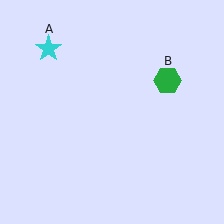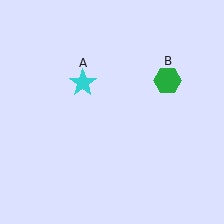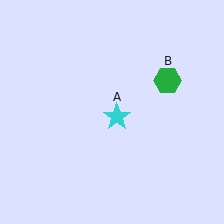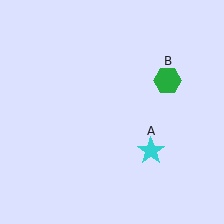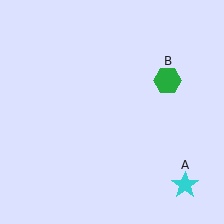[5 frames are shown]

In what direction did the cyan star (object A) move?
The cyan star (object A) moved down and to the right.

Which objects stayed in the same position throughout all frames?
Green hexagon (object B) remained stationary.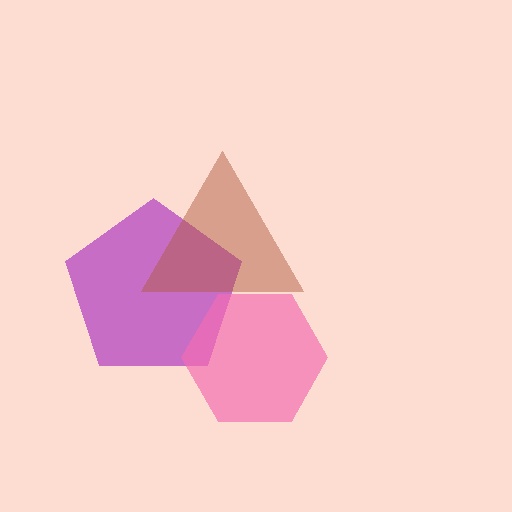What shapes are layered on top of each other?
The layered shapes are: a purple pentagon, a pink hexagon, a brown triangle.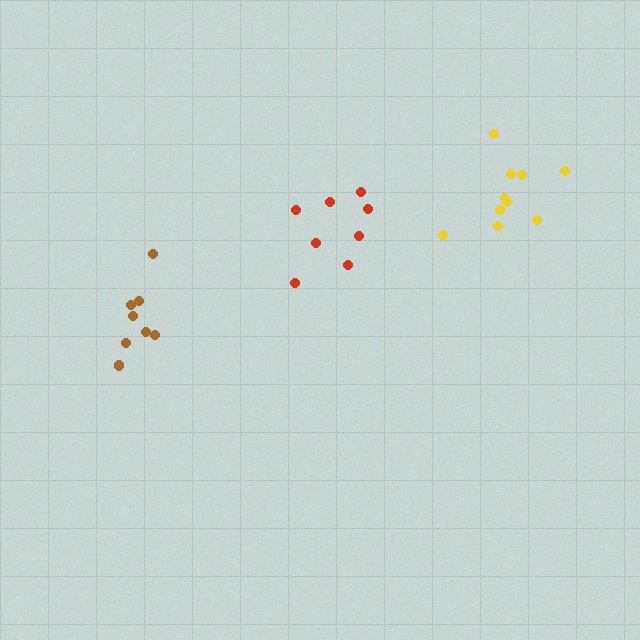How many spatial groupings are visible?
There are 3 spatial groupings.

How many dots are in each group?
Group 1: 8 dots, Group 2: 8 dots, Group 3: 10 dots (26 total).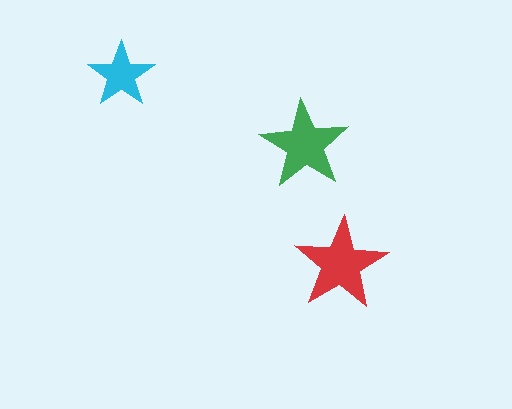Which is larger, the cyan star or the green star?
The green one.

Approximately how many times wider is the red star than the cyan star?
About 1.5 times wider.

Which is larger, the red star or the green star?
The red one.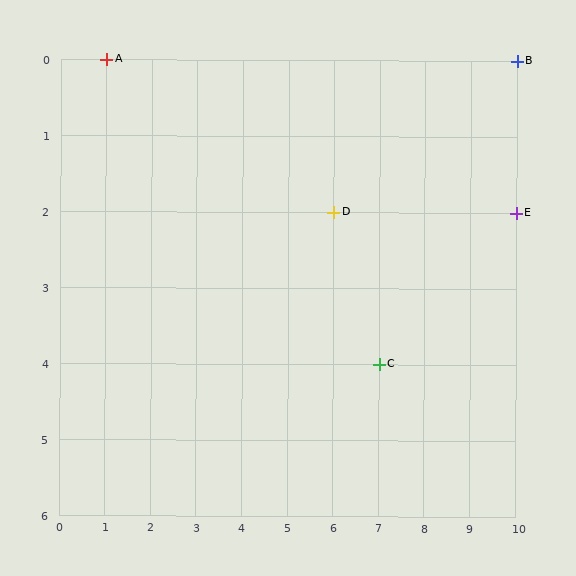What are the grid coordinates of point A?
Point A is at grid coordinates (1, 0).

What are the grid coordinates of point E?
Point E is at grid coordinates (10, 2).